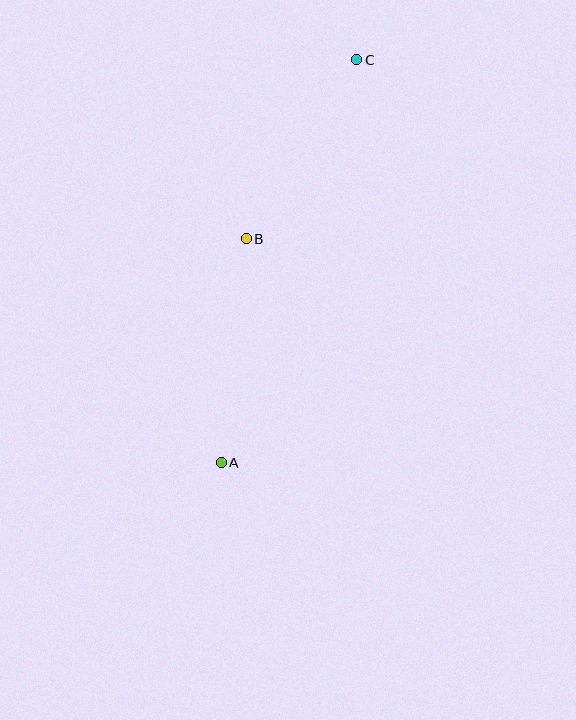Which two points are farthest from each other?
Points A and C are farthest from each other.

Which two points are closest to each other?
Points B and C are closest to each other.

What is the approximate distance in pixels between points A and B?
The distance between A and B is approximately 225 pixels.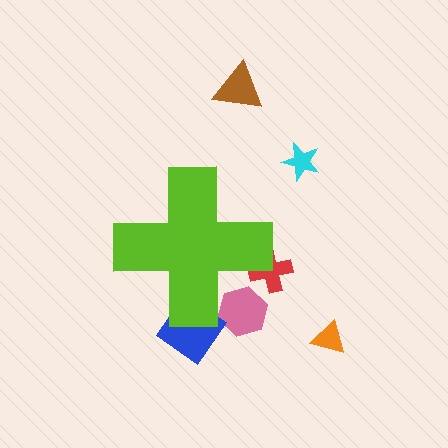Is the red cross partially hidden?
Yes, the red cross is partially hidden behind the lime cross.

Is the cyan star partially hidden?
No, the cyan star is fully visible.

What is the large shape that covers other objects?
A lime cross.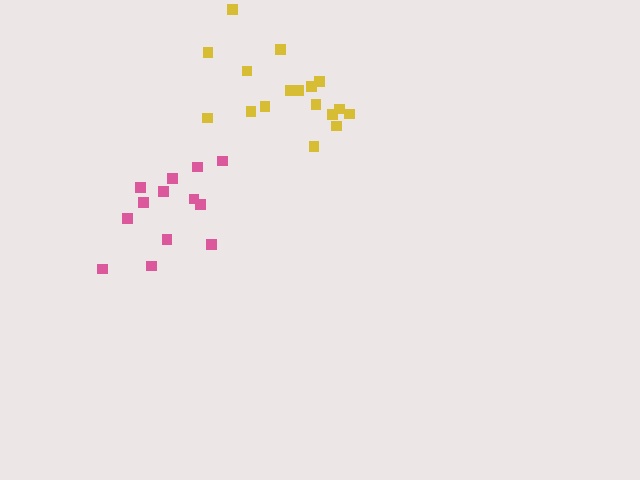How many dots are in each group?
Group 1: 13 dots, Group 2: 17 dots (30 total).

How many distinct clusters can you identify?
There are 2 distinct clusters.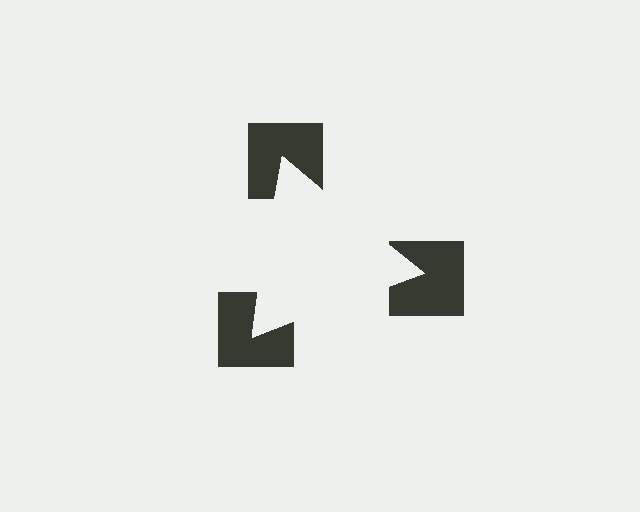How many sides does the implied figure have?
3 sides.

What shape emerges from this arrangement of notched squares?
An illusory triangle — its edges are inferred from the aligned wedge cuts in the notched squares, not physically drawn.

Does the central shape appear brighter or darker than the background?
It typically appears slightly brighter than the background, even though no actual brightness change is drawn.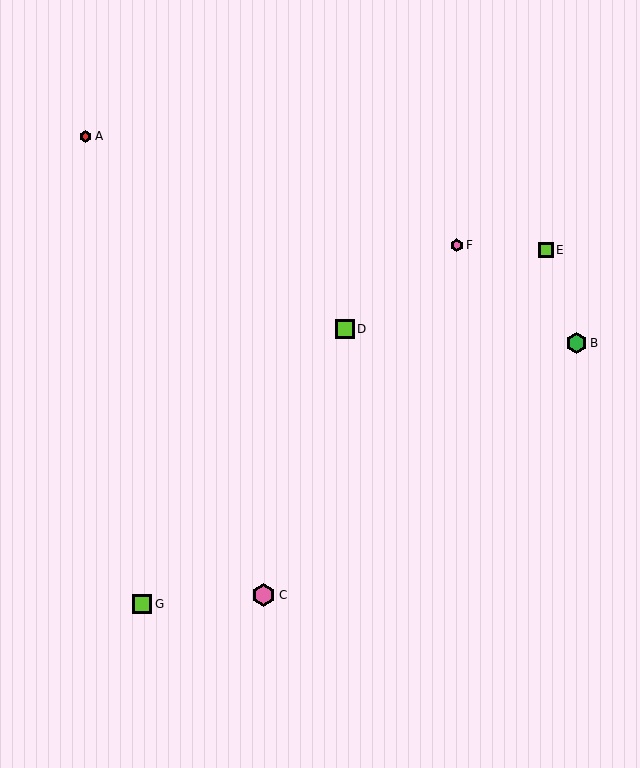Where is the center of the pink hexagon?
The center of the pink hexagon is at (457, 245).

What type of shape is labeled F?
Shape F is a pink hexagon.